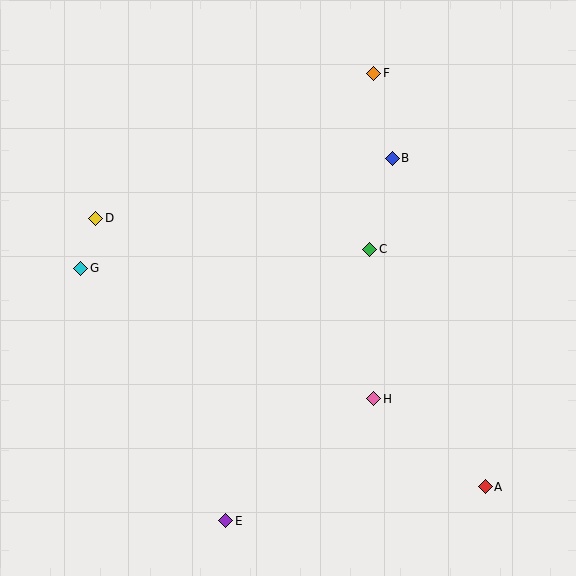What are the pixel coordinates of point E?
Point E is at (226, 521).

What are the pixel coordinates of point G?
Point G is at (81, 268).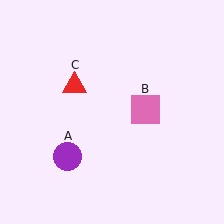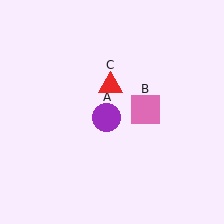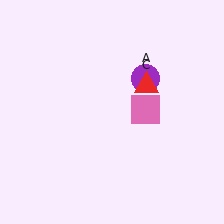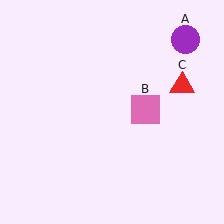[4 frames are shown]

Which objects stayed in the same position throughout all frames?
Pink square (object B) remained stationary.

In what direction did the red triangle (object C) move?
The red triangle (object C) moved right.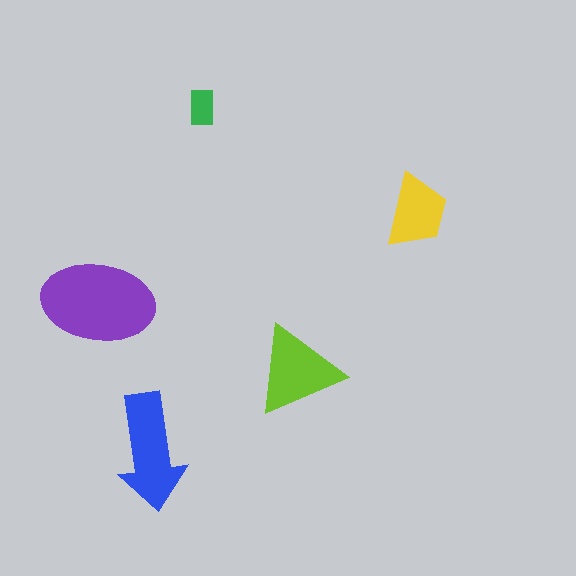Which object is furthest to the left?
The purple ellipse is leftmost.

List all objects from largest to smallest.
The purple ellipse, the blue arrow, the lime triangle, the yellow trapezoid, the green rectangle.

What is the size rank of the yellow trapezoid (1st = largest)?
4th.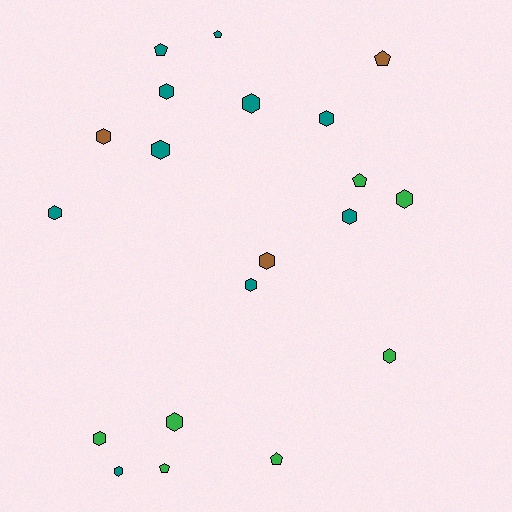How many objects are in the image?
There are 20 objects.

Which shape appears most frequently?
Hexagon, with 14 objects.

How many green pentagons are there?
There are 3 green pentagons.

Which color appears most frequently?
Teal, with 10 objects.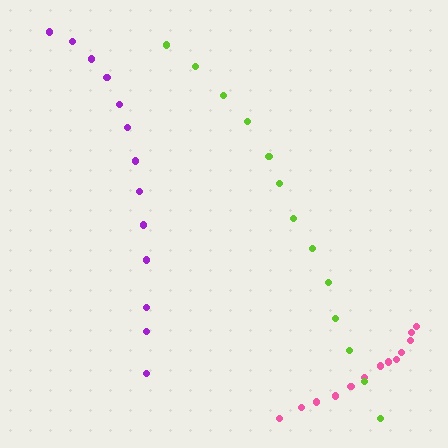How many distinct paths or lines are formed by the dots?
There are 3 distinct paths.